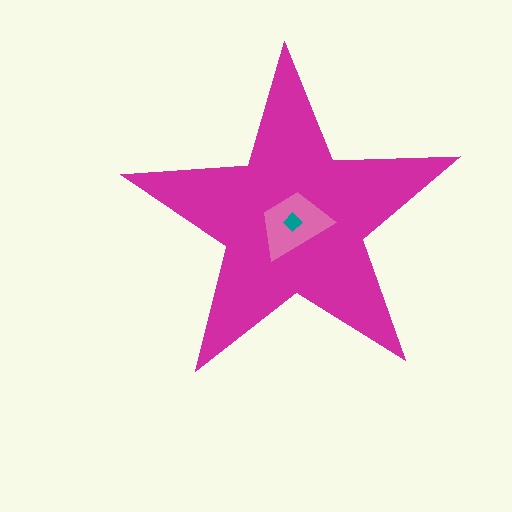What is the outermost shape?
The magenta star.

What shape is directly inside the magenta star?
The pink trapezoid.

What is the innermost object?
The teal diamond.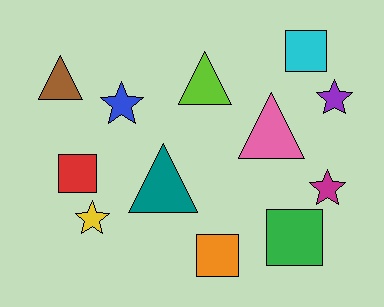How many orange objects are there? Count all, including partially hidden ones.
There is 1 orange object.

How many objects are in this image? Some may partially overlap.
There are 12 objects.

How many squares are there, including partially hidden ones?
There are 4 squares.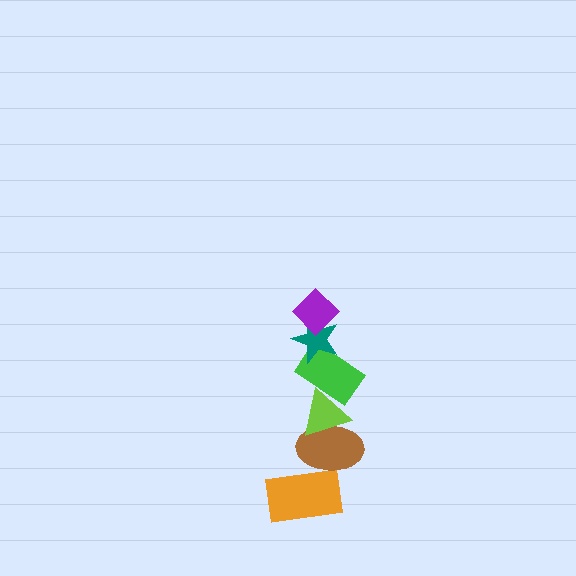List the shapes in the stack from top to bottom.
From top to bottom: the purple diamond, the teal star, the green rectangle, the lime triangle, the brown ellipse, the orange rectangle.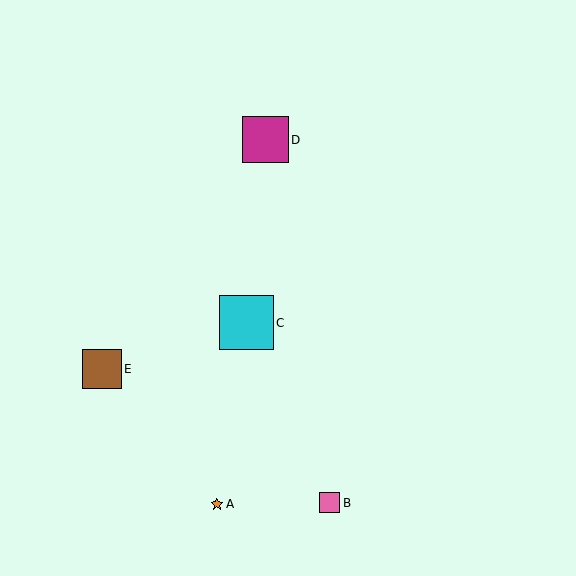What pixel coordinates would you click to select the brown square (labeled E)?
Click at (102, 369) to select the brown square E.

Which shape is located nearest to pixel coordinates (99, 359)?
The brown square (labeled E) at (102, 369) is nearest to that location.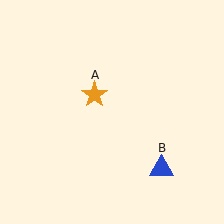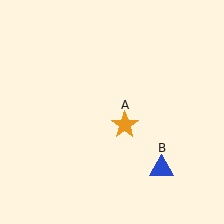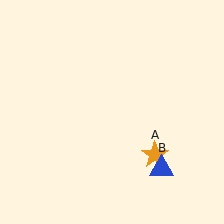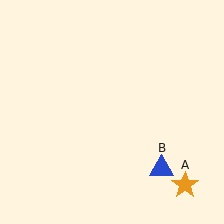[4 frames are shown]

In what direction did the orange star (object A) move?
The orange star (object A) moved down and to the right.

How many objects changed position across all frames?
1 object changed position: orange star (object A).